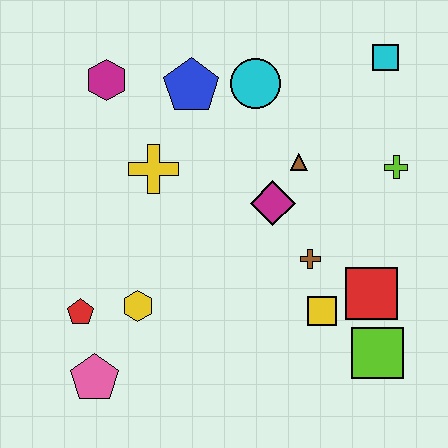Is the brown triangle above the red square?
Yes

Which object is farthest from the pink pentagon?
The cyan square is farthest from the pink pentagon.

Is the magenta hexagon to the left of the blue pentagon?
Yes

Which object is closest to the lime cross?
The brown triangle is closest to the lime cross.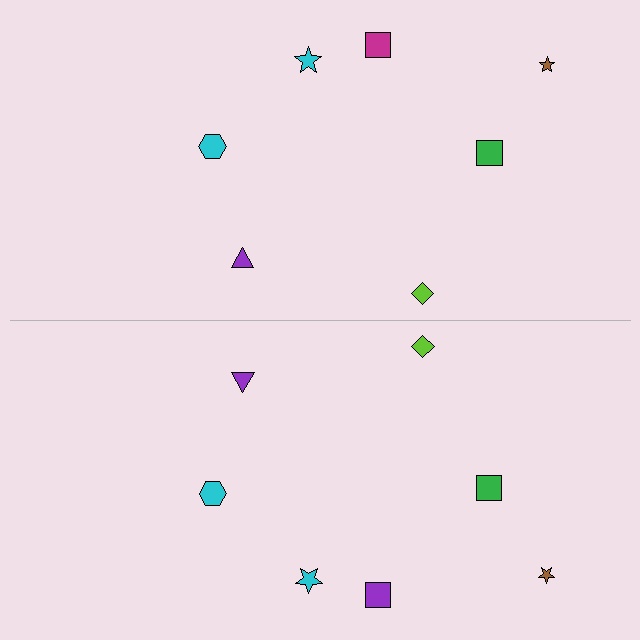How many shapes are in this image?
There are 14 shapes in this image.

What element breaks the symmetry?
The purple square on the bottom side breaks the symmetry — its mirror counterpart is magenta.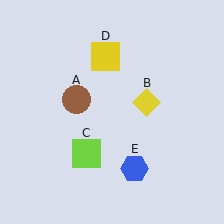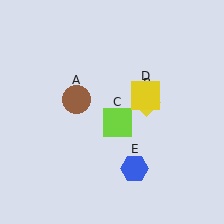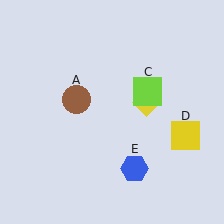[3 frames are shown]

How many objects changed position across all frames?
2 objects changed position: lime square (object C), yellow square (object D).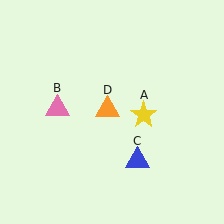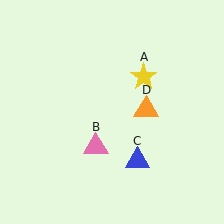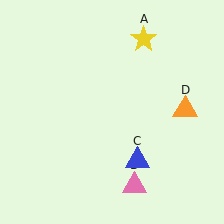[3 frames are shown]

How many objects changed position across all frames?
3 objects changed position: yellow star (object A), pink triangle (object B), orange triangle (object D).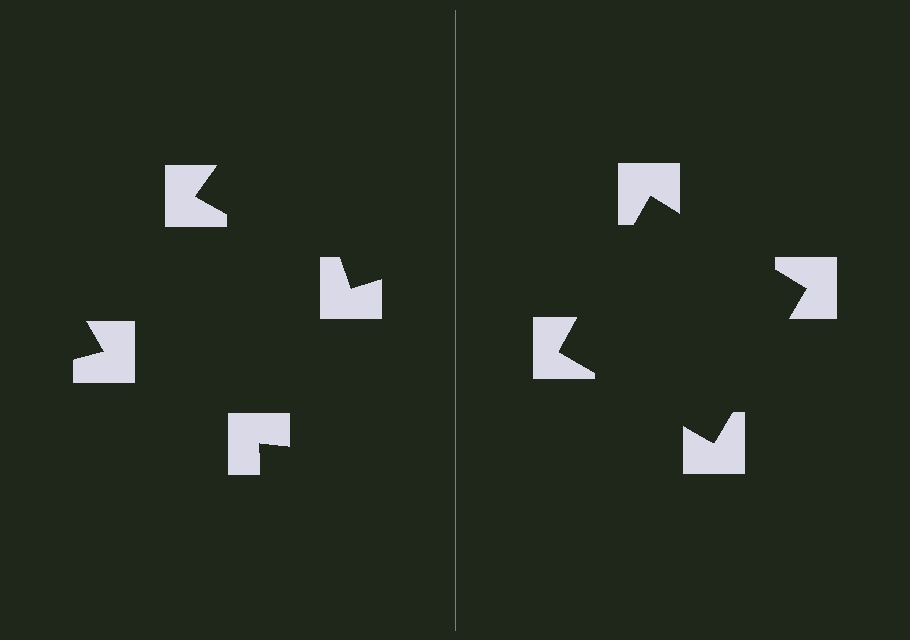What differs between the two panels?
The notched squares are positioned identically on both sides; only the wedge orientations differ. On the right they align to a square; on the left they are misaligned.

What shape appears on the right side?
An illusory square.